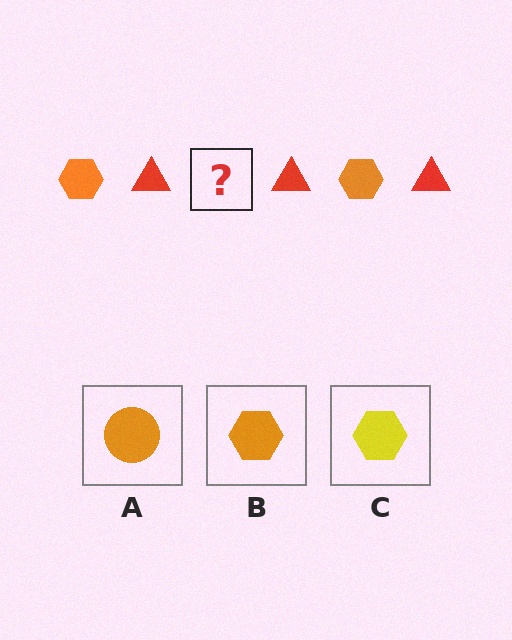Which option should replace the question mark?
Option B.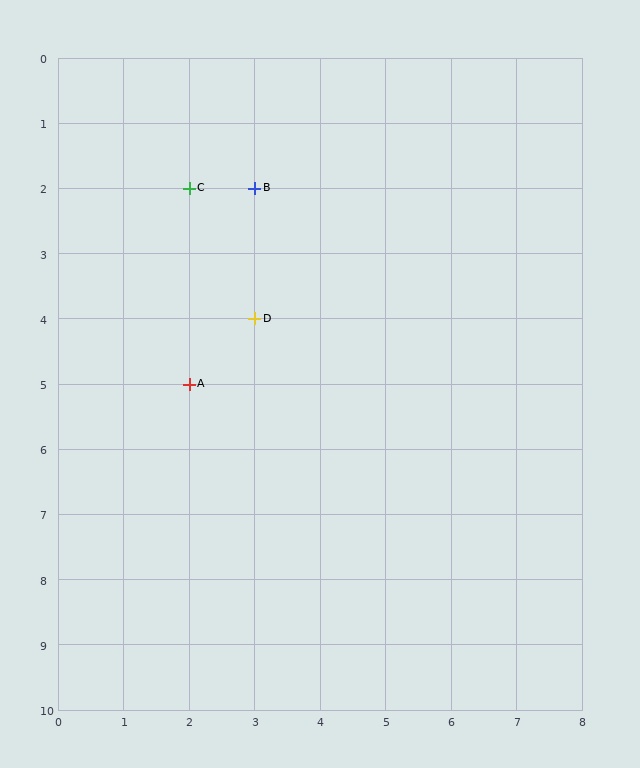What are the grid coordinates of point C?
Point C is at grid coordinates (2, 2).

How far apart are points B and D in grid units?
Points B and D are 2 rows apart.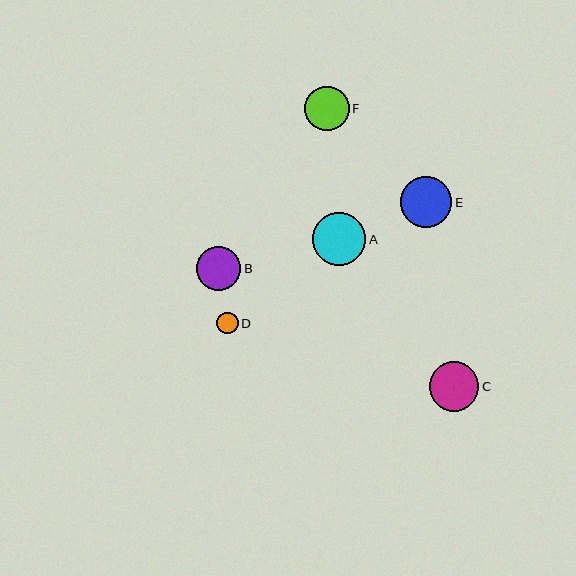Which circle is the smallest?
Circle D is the smallest with a size of approximately 22 pixels.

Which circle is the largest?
Circle A is the largest with a size of approximately 53 pixels.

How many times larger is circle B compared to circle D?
Circle B is approximately 2.0 times the size of circle D.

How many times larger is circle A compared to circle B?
Circle A is approximately 1.2 times the size of circle B.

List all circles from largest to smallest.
From largest to smallest: A, E, C, F, B, D.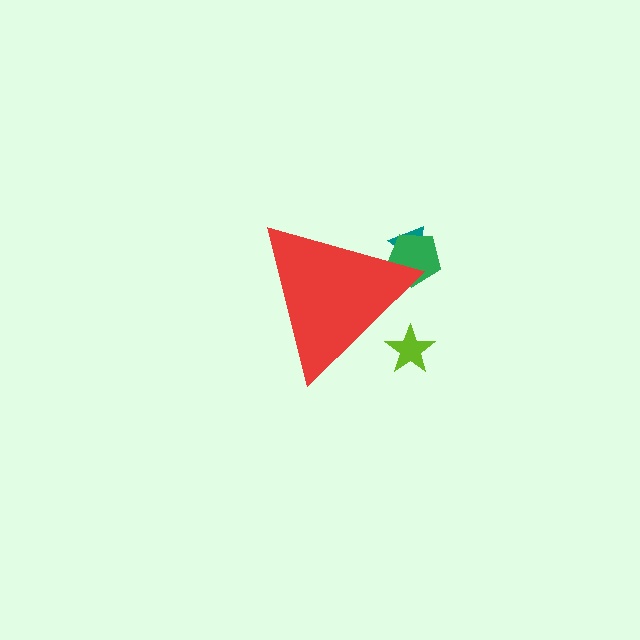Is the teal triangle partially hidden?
Yes, the teal triangle is partially hidden behind the red triangle.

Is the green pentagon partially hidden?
Yes, the green pentagon is partially hidden behind the red triangle.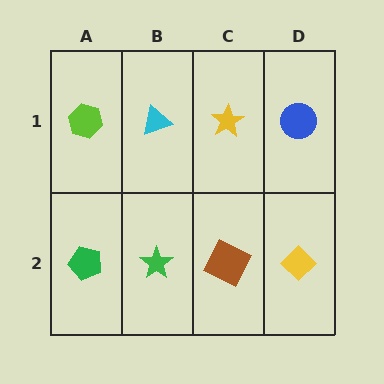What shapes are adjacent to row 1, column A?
A green pentagon (row 2, column A), a cyan triangle (row 1, column B).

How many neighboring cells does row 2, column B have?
3.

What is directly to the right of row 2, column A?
A green star.